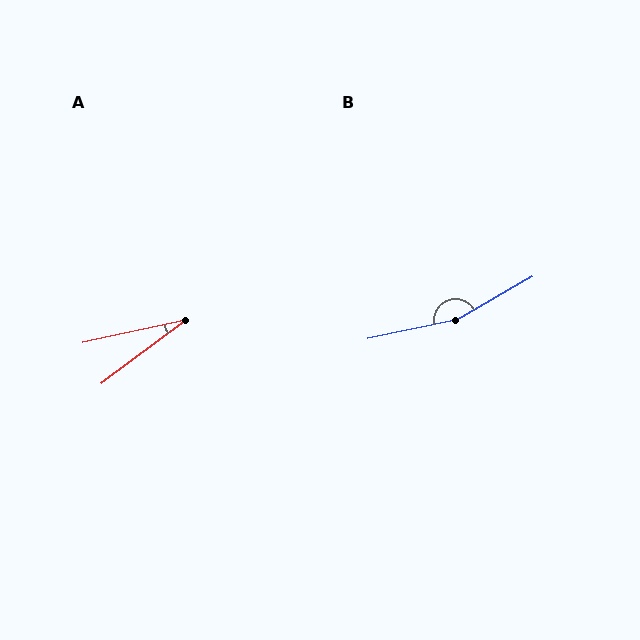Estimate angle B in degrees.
Approximately 162 degrees.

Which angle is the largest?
B, at approximately 162 degrees.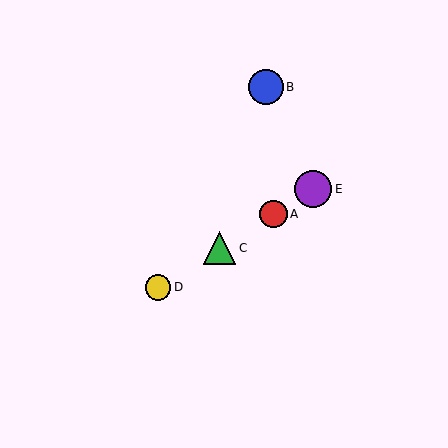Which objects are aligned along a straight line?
Objects A, C, D, E are aligned along a straight line.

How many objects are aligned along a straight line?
4 objects (A, C, D, E) are aligned along a straight line.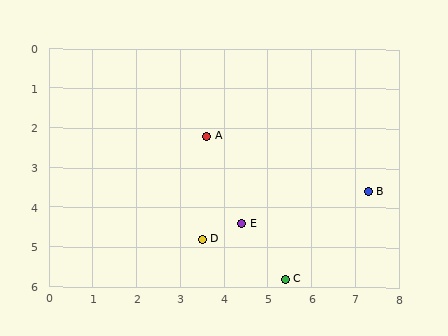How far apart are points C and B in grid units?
Points C and B are about 2.9 grid units apart.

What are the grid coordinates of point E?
Point E is at approximately (4.4, 4.4).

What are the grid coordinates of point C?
Point C is at approximately (5.4, 5.8).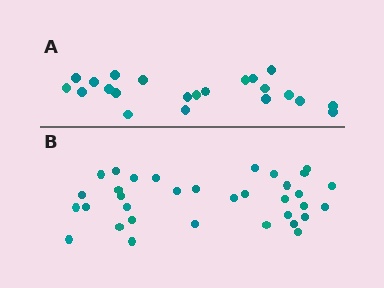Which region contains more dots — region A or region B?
Region B (the bottom region) has more dots.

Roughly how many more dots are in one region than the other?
Region B has roughly 12 or so more dots than region A.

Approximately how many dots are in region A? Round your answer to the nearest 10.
About 20 dots. (The exact count is 22, which rounds to 20.)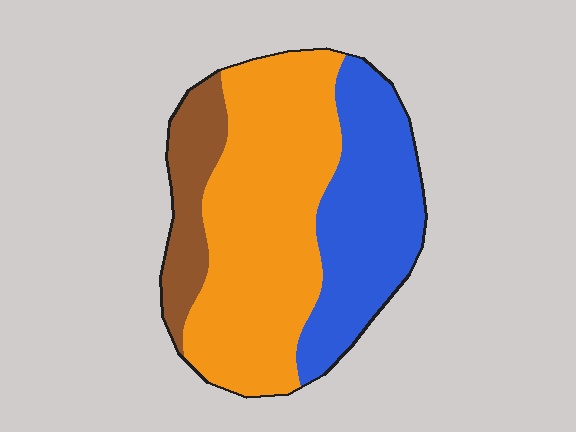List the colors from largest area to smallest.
From largest to smallest: orange, blue, brown.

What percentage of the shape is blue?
Blue covers around 35% of the shape.